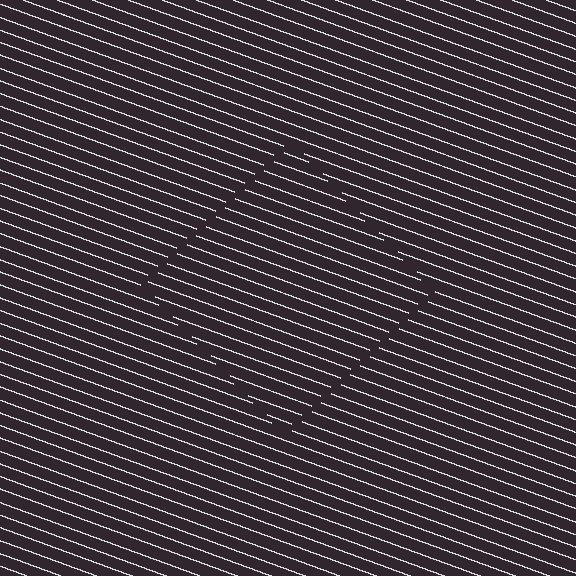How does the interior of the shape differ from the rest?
The interior of the shape contains the same grating, shifted by half a period — the contour is defined by the phase discontinuity where line-ends from the inner and outer gratings abut.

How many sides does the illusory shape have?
4 sides — the line-ends trace a square.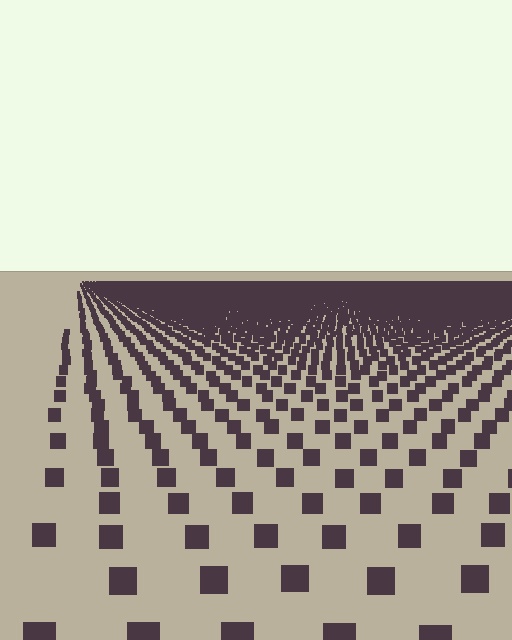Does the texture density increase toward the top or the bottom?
Density increases toward the top.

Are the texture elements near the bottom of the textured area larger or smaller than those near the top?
Larger. Near the bottom, elements are closer to the viewer and appear at a bigger on-screen size.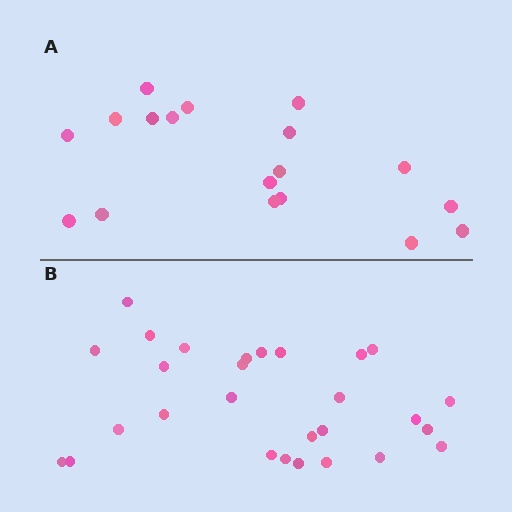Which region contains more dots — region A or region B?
Region B (the bottom region) has more dots.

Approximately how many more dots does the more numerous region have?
Region B has roughly 10 or so more dots than region A.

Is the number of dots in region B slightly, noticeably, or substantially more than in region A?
Region B has substantially more. The ratio is roughly 1.6 to 1.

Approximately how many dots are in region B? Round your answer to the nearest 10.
About 30 dots. (The exact count is 28, which rounds to 30.)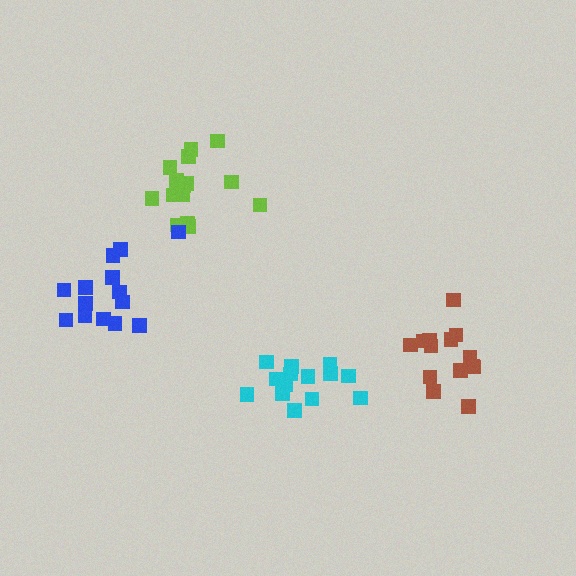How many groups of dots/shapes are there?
There are 4 groups.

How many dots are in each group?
Group 1: 14 dots, Group 2: 14 dots, Group 3: 15 dots, Group 4: 14 dots (57 total).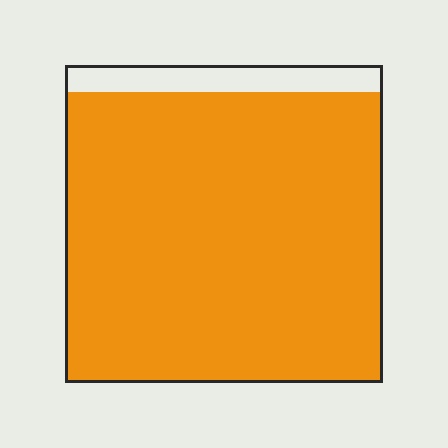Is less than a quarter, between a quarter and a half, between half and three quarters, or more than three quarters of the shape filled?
More than three quarters.